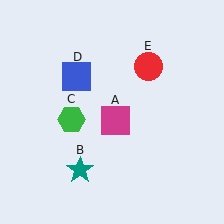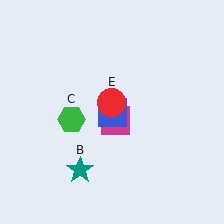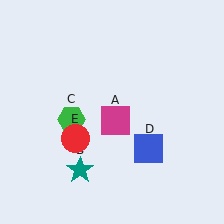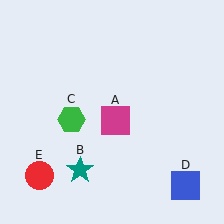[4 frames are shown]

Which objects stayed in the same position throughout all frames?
Magenta square (object A) and teal star (object B) and green hexagon (object C) remained stationary.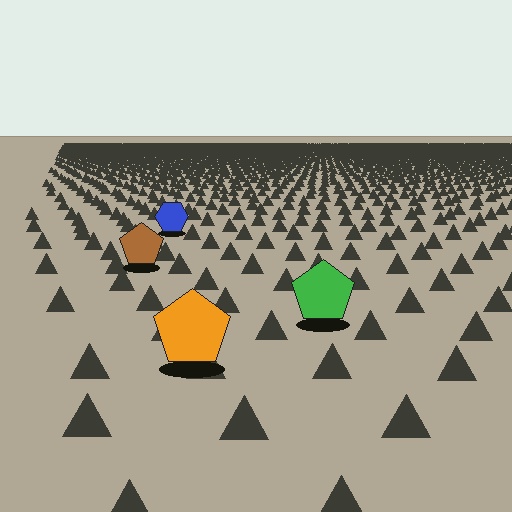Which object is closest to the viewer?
The orange pentagon is closest. The texture marks near it are larger and more spread out.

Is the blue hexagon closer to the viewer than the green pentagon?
No. The green pentagon is closer — you can tell from the texture gradient: the ground texture is coarser near it.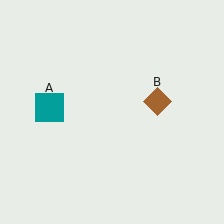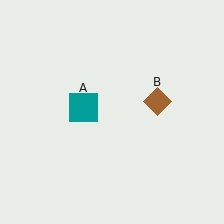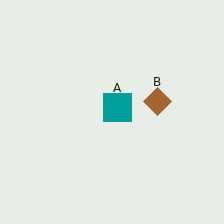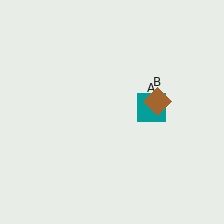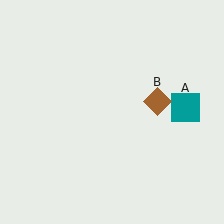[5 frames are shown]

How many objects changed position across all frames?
1 object changed position: teal square (object A).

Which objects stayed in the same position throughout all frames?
Brown diamond (object B) remained stationary.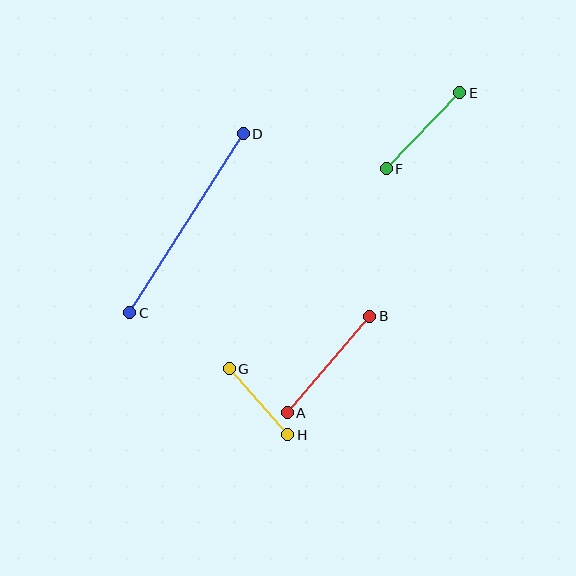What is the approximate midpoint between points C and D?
The midpoint is at approximately (187, 223) pixels.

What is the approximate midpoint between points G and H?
The midpoint is at approximately (259, 402) pixels.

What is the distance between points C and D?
The distance is approximately 212 pixels.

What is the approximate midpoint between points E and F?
The midpoint is at approximately (423, 131) pixels.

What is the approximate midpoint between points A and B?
The midpoint is at approximately (328, 364) pixels.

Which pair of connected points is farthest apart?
Points C and D are farthest apart.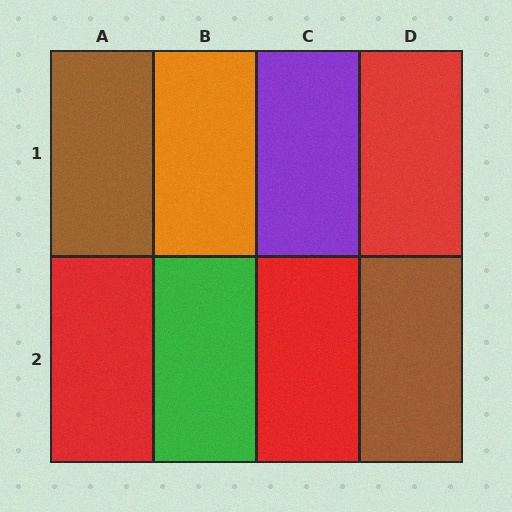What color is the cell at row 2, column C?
Red.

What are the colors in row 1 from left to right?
Brown, orange, purple, red.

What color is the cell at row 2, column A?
Red.